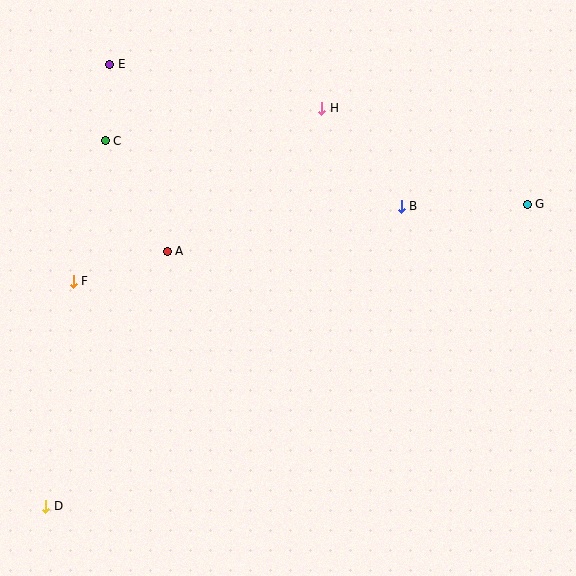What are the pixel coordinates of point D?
Point D is at (46, 506).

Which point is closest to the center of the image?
Point A at (167, 251) is closest to the center.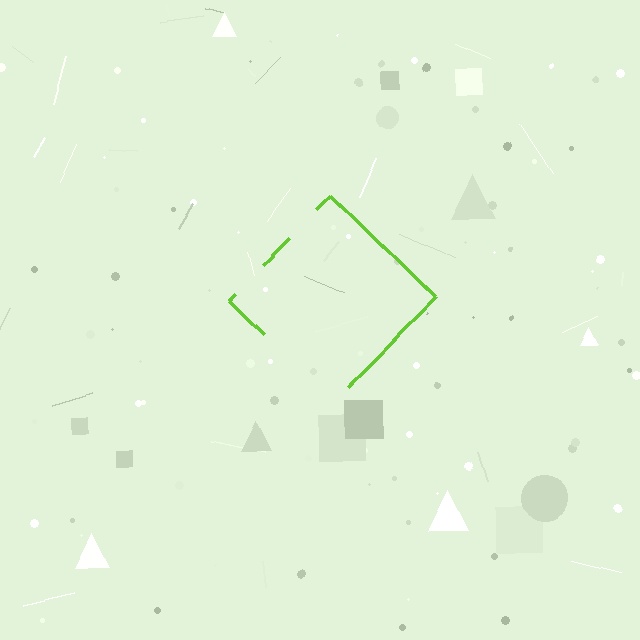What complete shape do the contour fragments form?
The contour fragments form a diamond.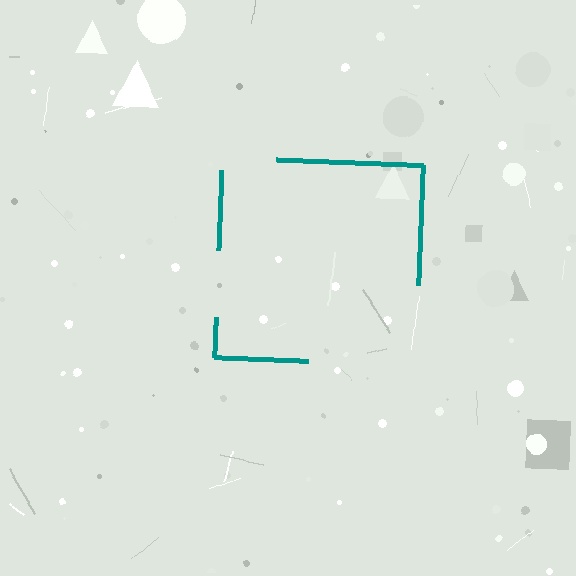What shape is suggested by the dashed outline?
The dashed outline suggests a square.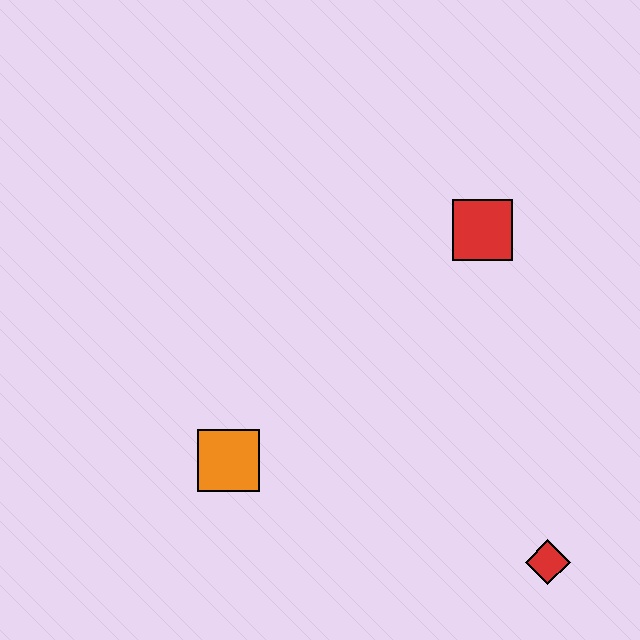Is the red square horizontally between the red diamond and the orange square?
Yes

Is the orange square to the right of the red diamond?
No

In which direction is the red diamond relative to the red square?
The red diamond is below the red square.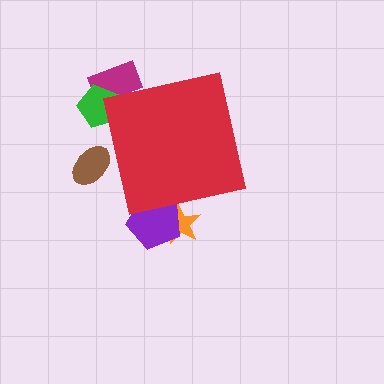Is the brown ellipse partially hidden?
Yes, the brown ellipse is partially hidden behind the red square.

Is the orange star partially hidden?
Yes, the orange star is partially hidden behind the red square.